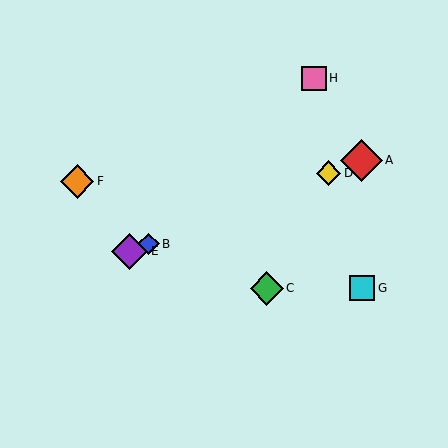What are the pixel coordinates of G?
Object G is at (362, 288).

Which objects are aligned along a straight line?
Objects A, B, D, E are aligned along a straight line.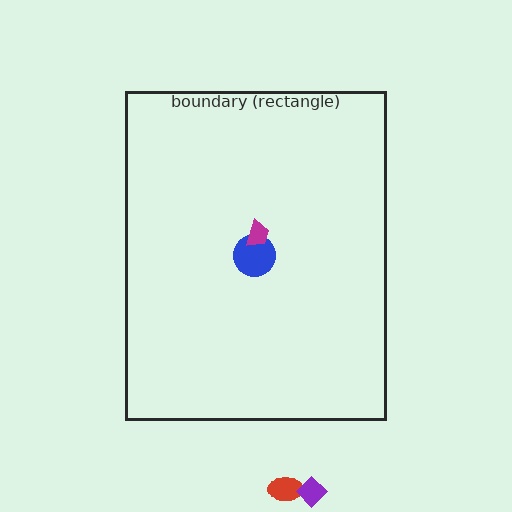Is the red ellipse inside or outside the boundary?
Outside.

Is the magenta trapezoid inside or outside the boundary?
Inside.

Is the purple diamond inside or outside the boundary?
Outside.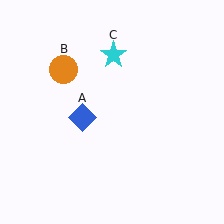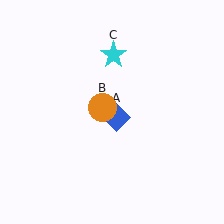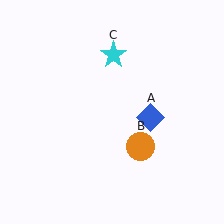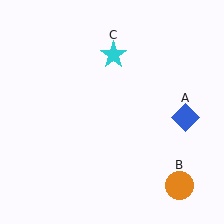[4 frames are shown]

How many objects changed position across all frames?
2 objects changed position: blue diamond (object A), orange circle (object B).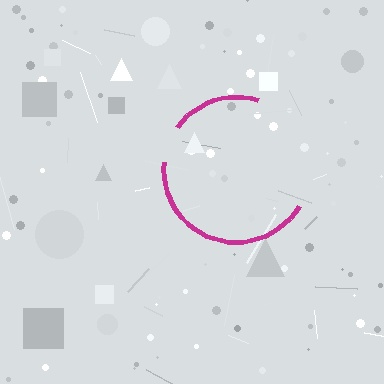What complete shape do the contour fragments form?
The contour fragments form a circle.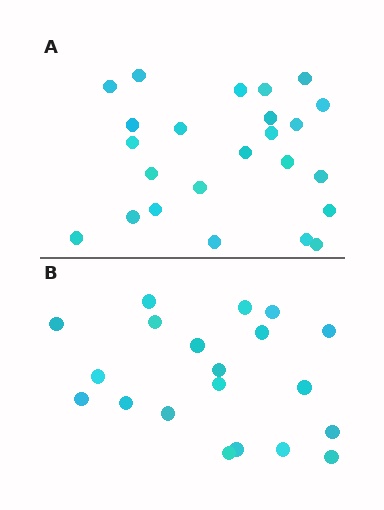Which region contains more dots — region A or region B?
Region A (the top region) has more dots.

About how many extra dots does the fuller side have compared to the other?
Region A has about 4 more dots than region B.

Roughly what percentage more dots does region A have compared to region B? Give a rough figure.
About 20% more.